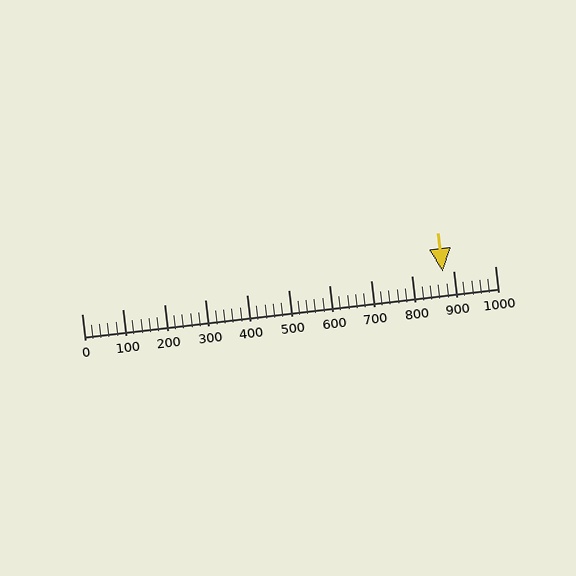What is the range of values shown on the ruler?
The ruler shows values from 0 to 1000.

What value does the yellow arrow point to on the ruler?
The yellow arrow points to approximately 874.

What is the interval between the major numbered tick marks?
The major tick marks are spaced 100 units apart.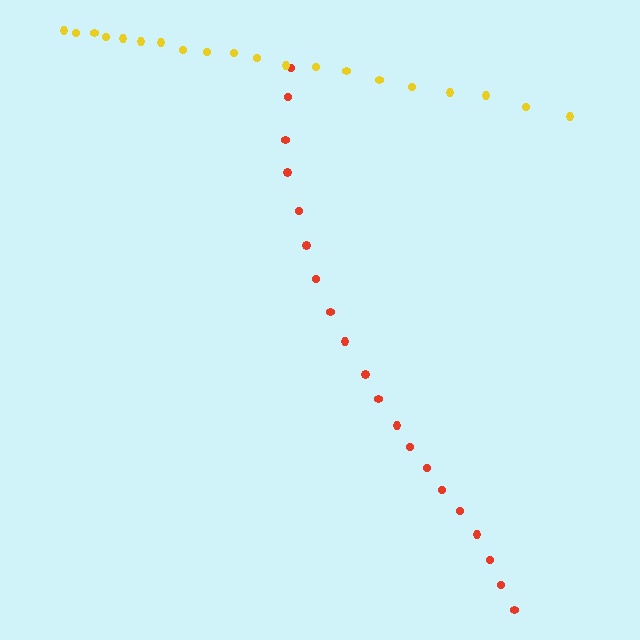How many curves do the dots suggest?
There are 2 distinct paths.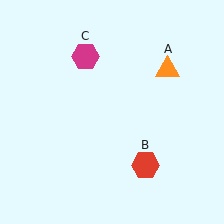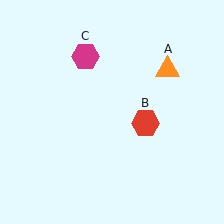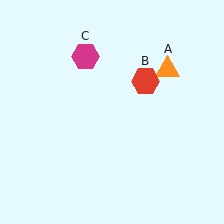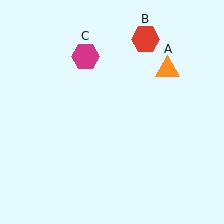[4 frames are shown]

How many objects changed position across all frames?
1 object changed position: red hexagon (object B).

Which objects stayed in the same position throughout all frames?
Orange triangle (object A) and magenta hexagon (object C) remained stationary.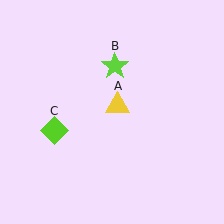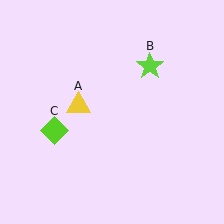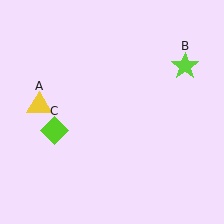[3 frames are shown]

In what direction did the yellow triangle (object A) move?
The yellow triangle (object A) moved left.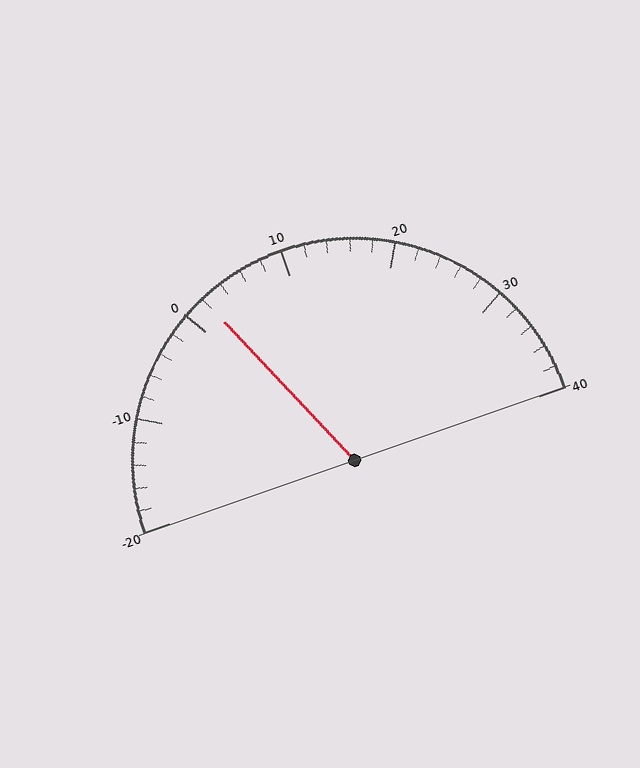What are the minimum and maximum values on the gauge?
The gauge ranges from -20 to 40.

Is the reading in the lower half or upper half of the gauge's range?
The reading is in the lower half of the range (-20 to 40).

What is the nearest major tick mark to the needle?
The nearest major tick mark is 0.